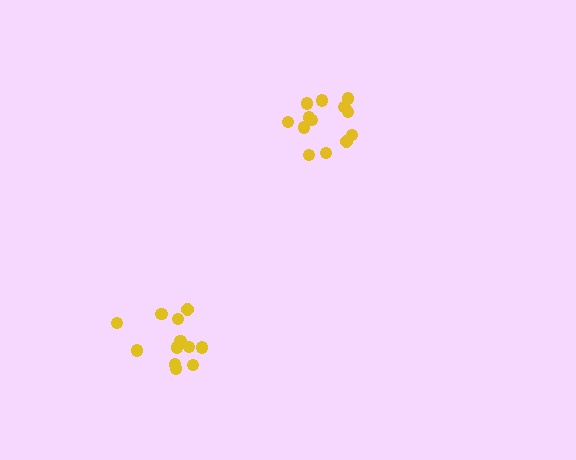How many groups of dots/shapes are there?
There are 2 groups.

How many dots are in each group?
Group 1: 13 dots, Group 2: 12 dots (25 total).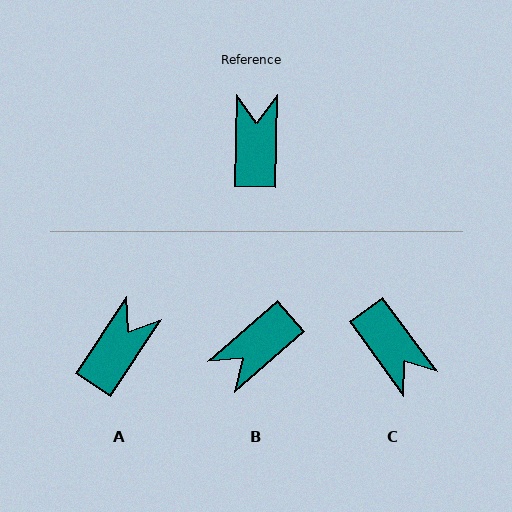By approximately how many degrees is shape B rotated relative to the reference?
Approximately 132 degrees counter-clockwise.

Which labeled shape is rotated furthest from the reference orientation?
C, about 143 degrees away.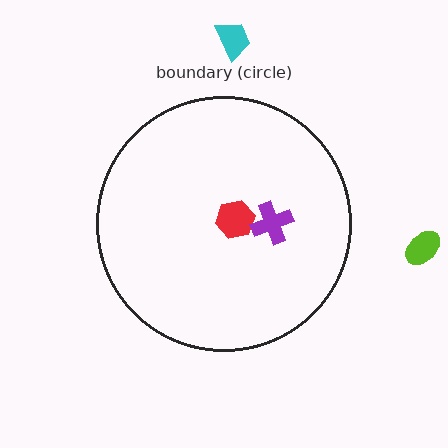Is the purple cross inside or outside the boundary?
Inside.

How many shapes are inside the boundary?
2 inside, 2 outside.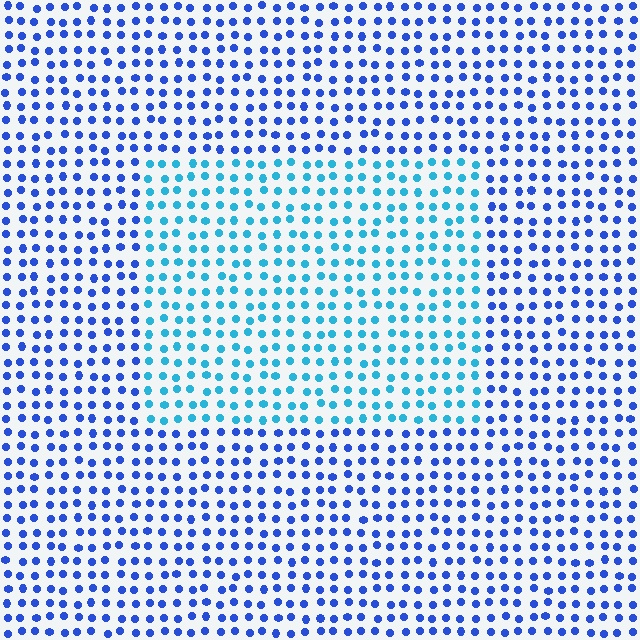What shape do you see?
I see a rectangle.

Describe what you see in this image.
The image is filled with small blue elements in a uniform arrangement. A rectangle-shaped region is visible where the elements are tinted to a slightly different hue, forming a subtle color boundary.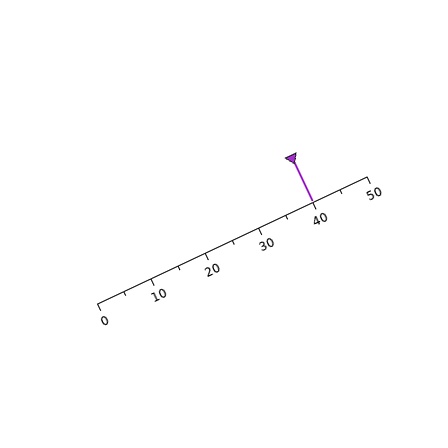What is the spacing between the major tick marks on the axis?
The major ticks are spaced 10 apart.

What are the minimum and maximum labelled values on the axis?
The axis runs from 0 to 50.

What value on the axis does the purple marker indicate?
The marker indicates approximately 40.